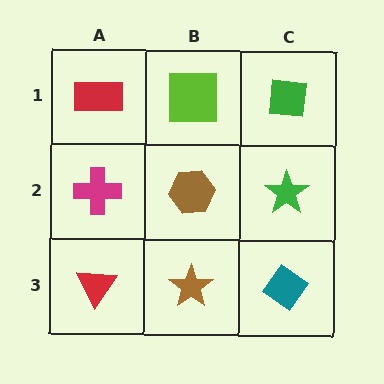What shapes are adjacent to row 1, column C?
A green star (row 2, column C), a lime square (row 1, column B).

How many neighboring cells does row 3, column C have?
2.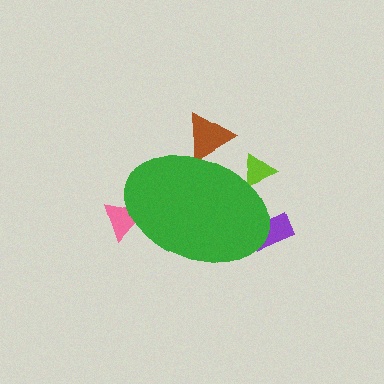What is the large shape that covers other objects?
A green ellipse.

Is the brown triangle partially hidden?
Yes, the brown triangle is partially hidden behind the green ellipse.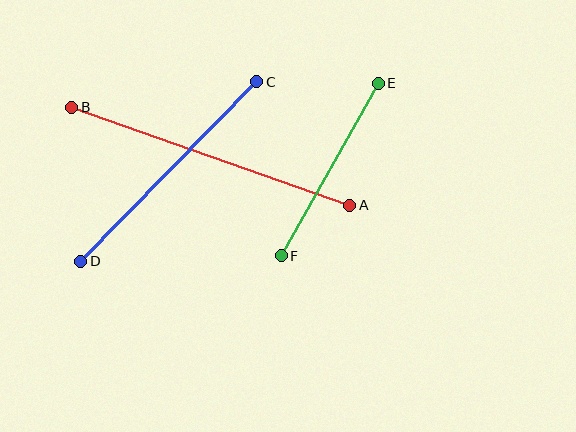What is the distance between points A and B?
The distance is approximately 295 pixels.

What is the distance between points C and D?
The distance is approximately 252 pixels.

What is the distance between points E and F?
The distance is approximately 198 pixels.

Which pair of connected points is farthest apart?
Points A and B are farthest apart.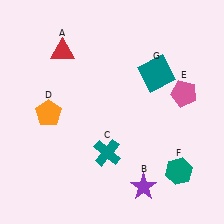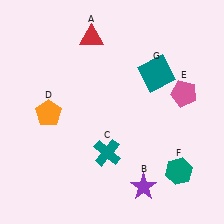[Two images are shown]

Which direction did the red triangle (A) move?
The red triangle (A) moved right.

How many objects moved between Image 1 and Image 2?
1 object moved between the two images.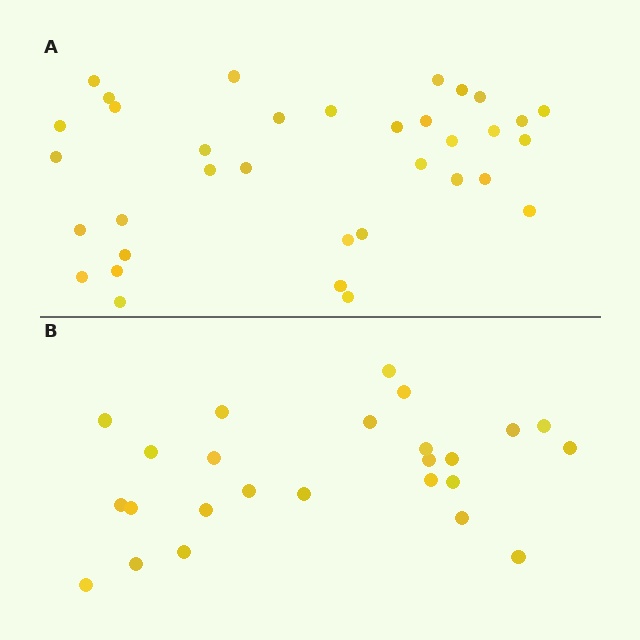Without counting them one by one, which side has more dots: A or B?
Region A (the top region) has more dots.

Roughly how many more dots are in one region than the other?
Region A has roughly 10 or so more dots than region B.